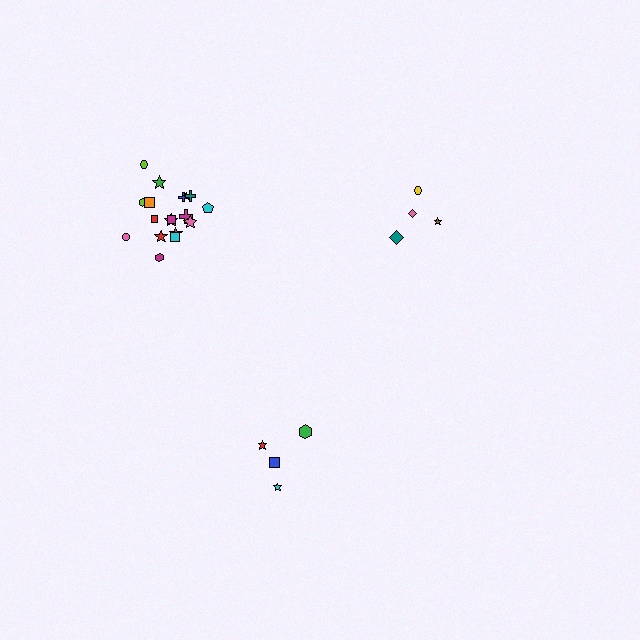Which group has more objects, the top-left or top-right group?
The top-left group.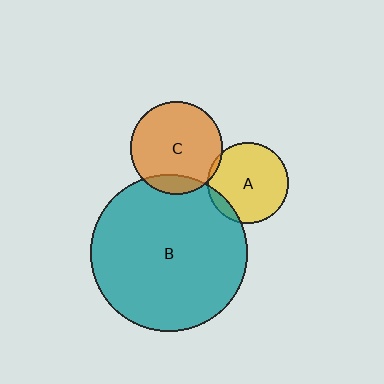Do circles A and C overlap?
Yes.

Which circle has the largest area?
Circle B (teal).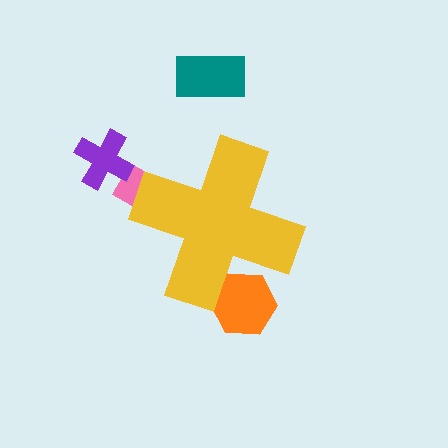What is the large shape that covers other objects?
A yellow cross.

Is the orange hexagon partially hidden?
Yes, the orange hexagon is partially hidden behind the yellow cross.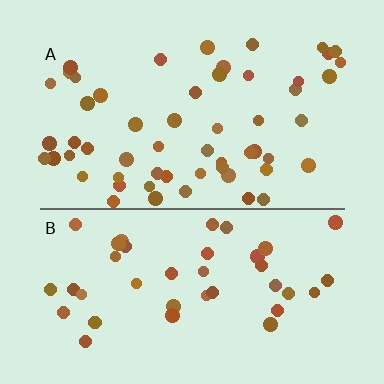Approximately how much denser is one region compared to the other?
Approximately 1.3× — region A over region B.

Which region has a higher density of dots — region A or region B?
A (the top).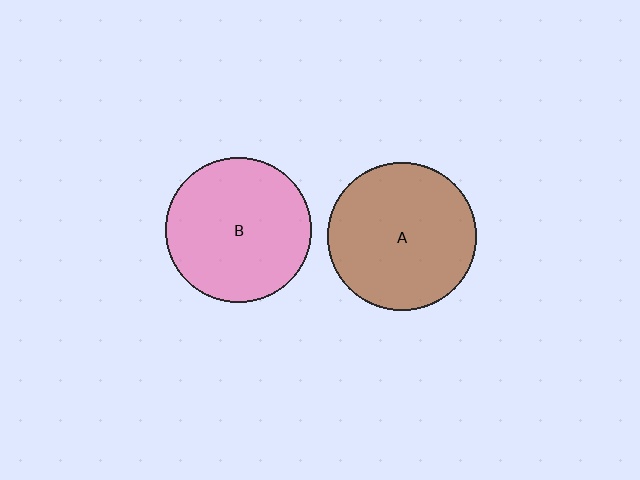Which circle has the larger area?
Circle A (brown).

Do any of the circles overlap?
No, none of the circles overlap.